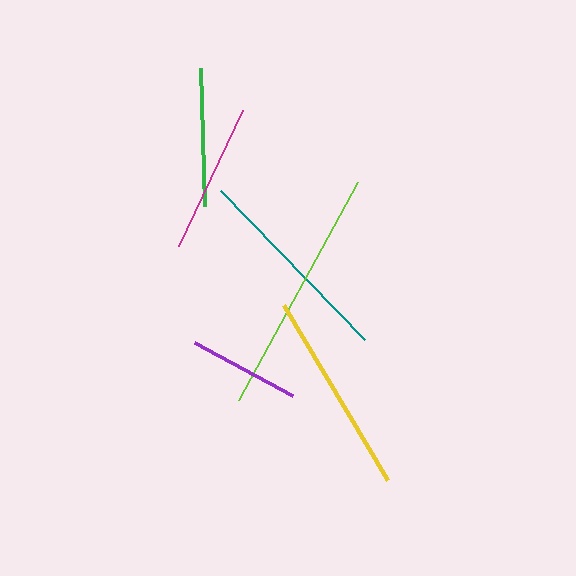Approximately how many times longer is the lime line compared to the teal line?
The lime line is approximately 1.2 times the length of the teal line.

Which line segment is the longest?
The lime line is the longest at approximately 249 pixels.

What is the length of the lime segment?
The lime segment is approximately 249 pixels long.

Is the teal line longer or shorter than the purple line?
The teal line is longer than the purple line.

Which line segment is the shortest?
The purple line is the shortest at approximately 111 pixels.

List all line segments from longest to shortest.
From longest to shortest: lime, teal, yellow, magenta, green, purple.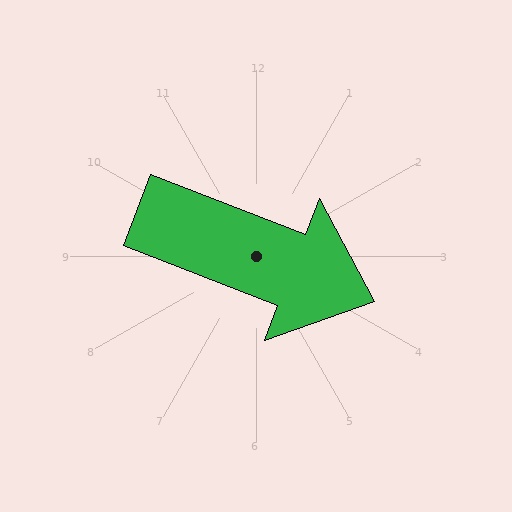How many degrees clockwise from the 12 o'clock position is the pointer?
Approximately 111 degrees.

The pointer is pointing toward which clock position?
Roughly 4 o'clock.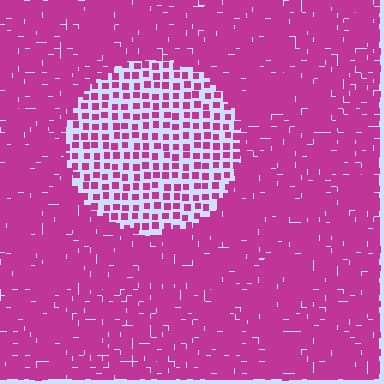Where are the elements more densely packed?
The elements are more densely packed outside the circle boundary.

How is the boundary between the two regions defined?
The boundary is defined by a change in element density (approximately 2.8x ratio). All elements are the same color, size, and shape.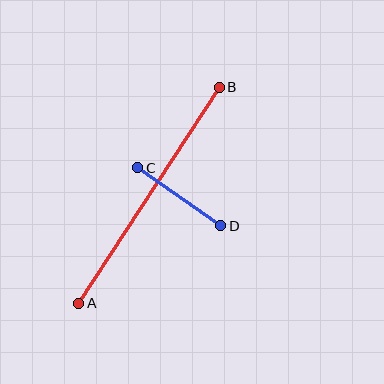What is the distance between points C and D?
The distance is approximately 101 pixels.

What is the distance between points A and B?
The distance is approximately 257 pixels.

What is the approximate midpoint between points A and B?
The midpoint is at approximately (149, 195) pixels.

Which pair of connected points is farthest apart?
Points A and B are farthest apart.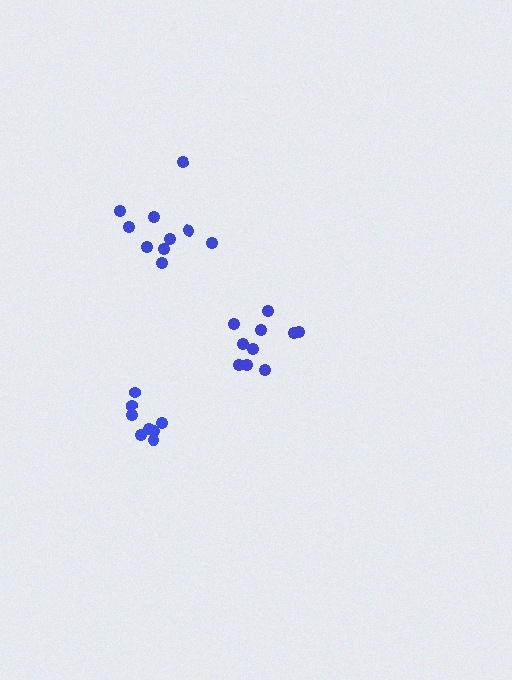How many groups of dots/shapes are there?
There are 3 groups.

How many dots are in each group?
Group 1: 10 dots, Group 2: 8 dots, Group 3: 10 dots (28 total).